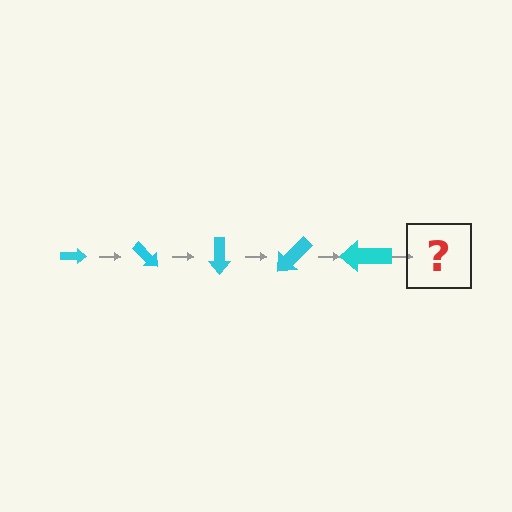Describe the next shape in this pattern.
It should be an arrow, larger than the previous one and rotated 225 degrees from the start.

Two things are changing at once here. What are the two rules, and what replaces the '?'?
The two rules are that the arrow grows larger each step and it rotates 45 degrees each step. The '?' should be an arrow, larger than the previous one and rotated 225 degrees from the start.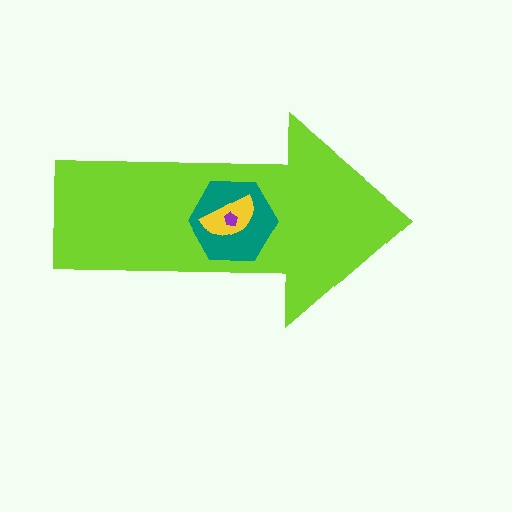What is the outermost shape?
The lime arrow.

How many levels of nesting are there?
4.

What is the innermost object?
The purple pentagon.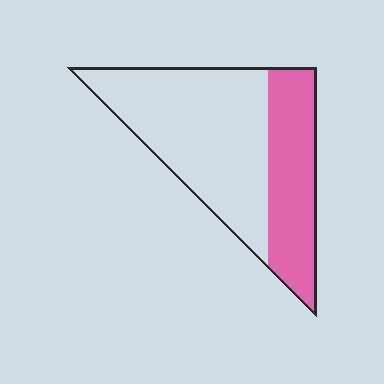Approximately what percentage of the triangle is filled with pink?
Approximately 35%.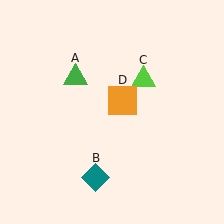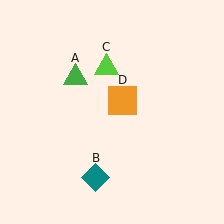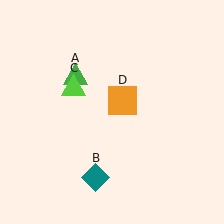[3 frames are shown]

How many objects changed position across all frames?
1 object changed position: lime triangle (object C).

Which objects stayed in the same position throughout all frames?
Green triangle (object A) and teal diamond (object B) and orange square (object D) remained stationary.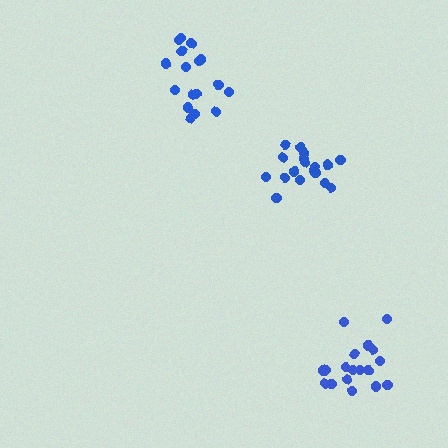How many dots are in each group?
Group 1: 18 dots, Group 2: 18 dots, Group 3: 17 dots (53 total).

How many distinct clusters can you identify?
There are 3 distinct clusters.